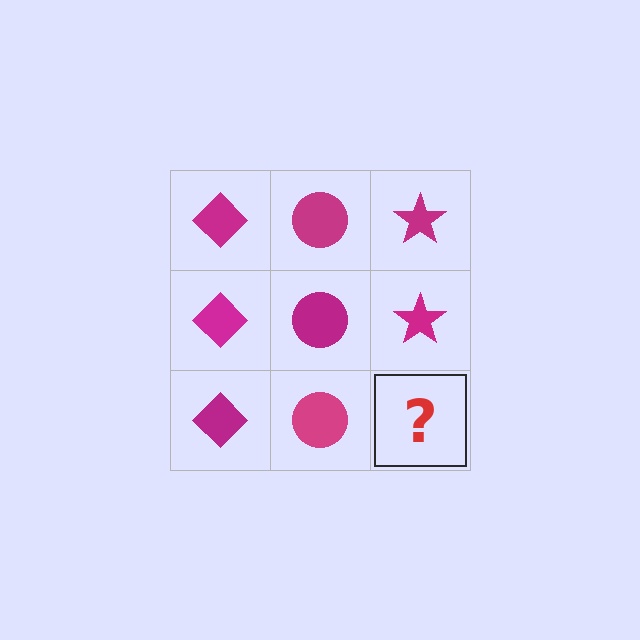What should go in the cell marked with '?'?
The missing cell should contain a magenta star.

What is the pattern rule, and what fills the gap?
The rule is that each column has a consistent shape. The gap should be filled with a magenta star.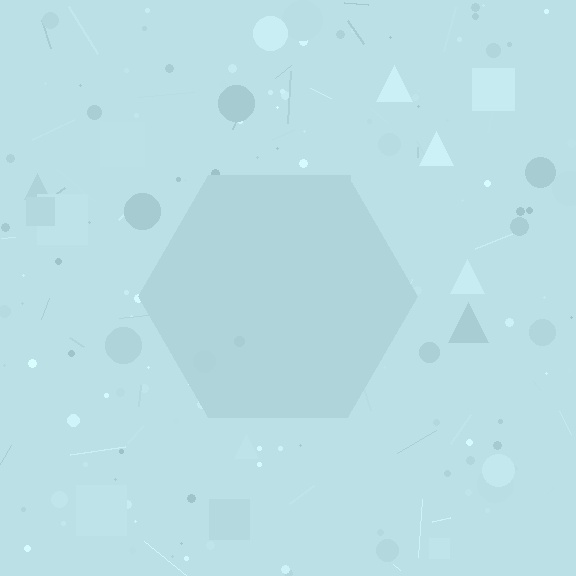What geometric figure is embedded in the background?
A hexagon is embedded in the background.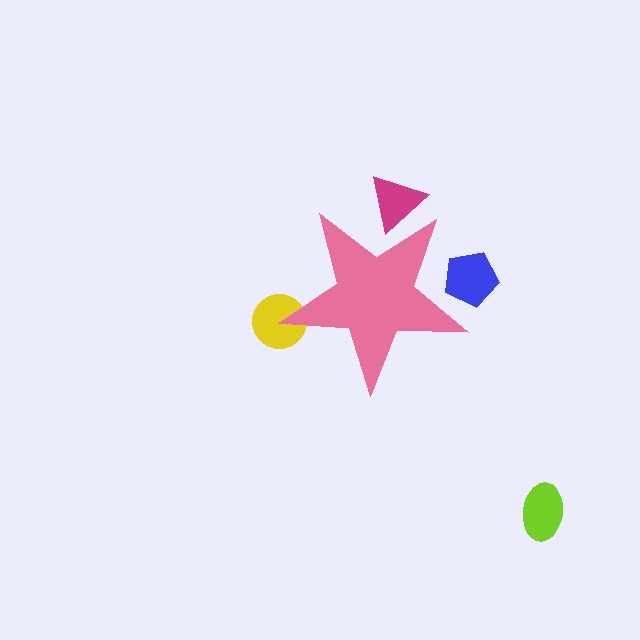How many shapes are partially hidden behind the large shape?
3 shapes are partially hidden.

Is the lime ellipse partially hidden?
No, the lime ellipse is fully visible.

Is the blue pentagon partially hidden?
Yes, the blue pentagon is partially hidden behind the pink star.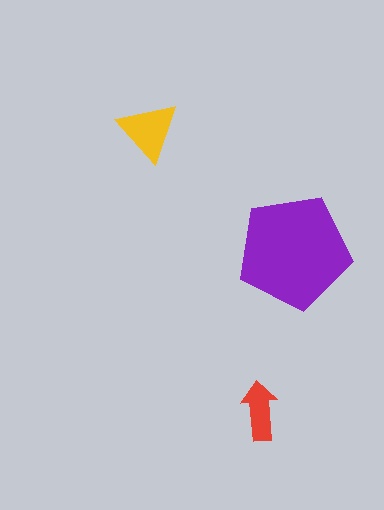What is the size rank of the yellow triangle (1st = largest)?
2nd.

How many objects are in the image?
There are 3 objects in the image.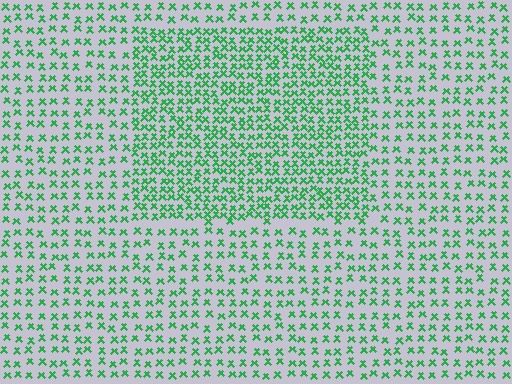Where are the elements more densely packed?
The elements are more densely packed inside the rectangle boundary.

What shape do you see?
I see a rectangle.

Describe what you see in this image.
The image contains small green elements arranged at two different densities. A rectangle-shaped region is visible where the elements are more densely packed than the surrounding area.